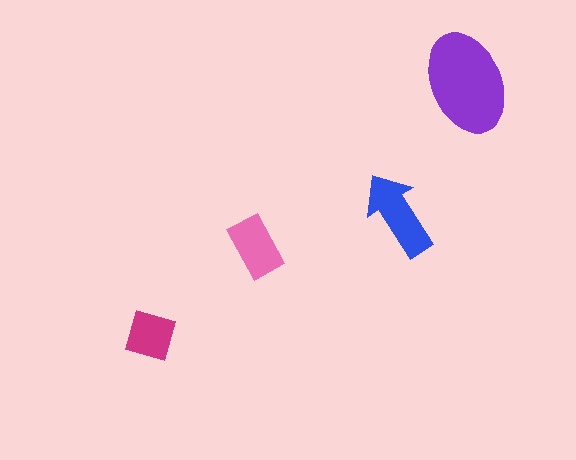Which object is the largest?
The purple ellipse.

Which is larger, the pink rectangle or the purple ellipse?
The purple ellipse.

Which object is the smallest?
The magenta square.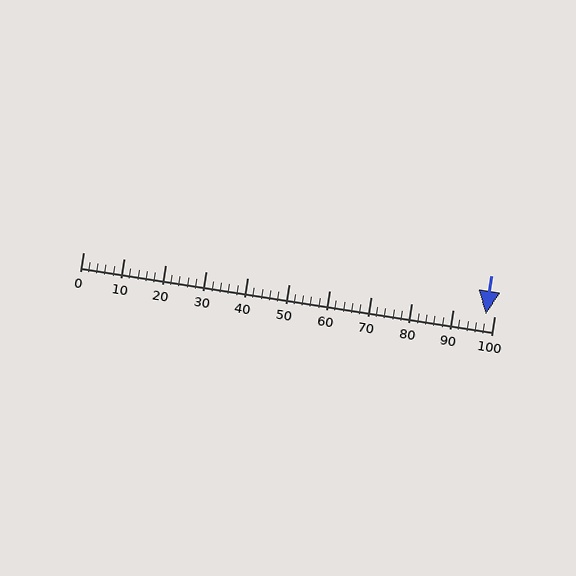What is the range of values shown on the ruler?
The ruler shows values from 0 to 100.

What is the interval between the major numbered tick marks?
The major tick marks are spaced 10 units apart.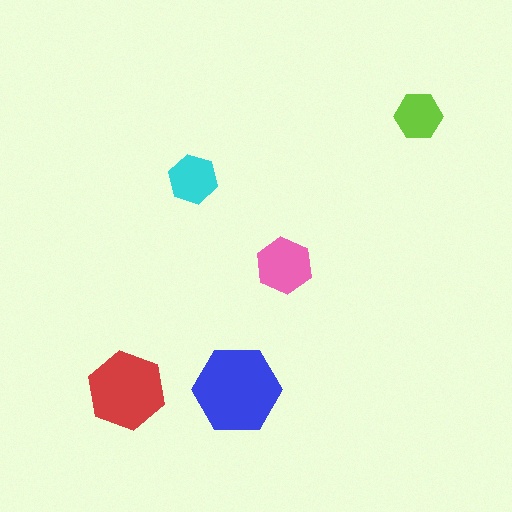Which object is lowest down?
The red hexagon is bottommost.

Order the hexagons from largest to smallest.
the blue one, the red one, the pink one, the cyan one, the lime one.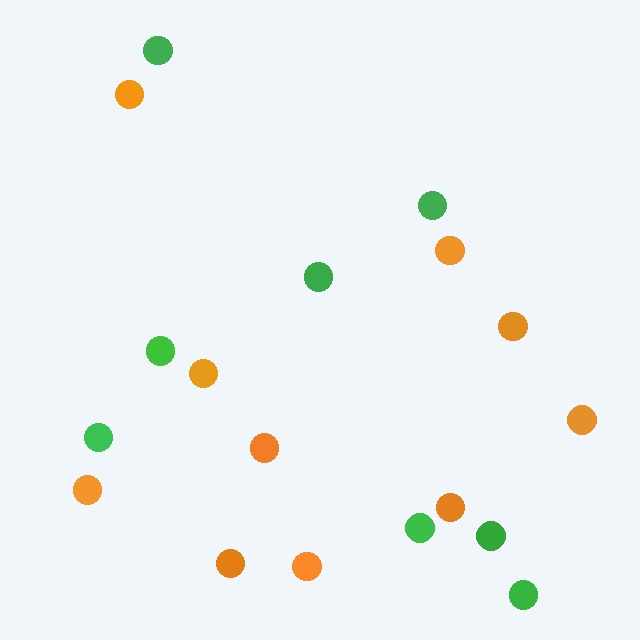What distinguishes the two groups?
There are 2 groups: one group of green circles (8) and one group of orange circles (10).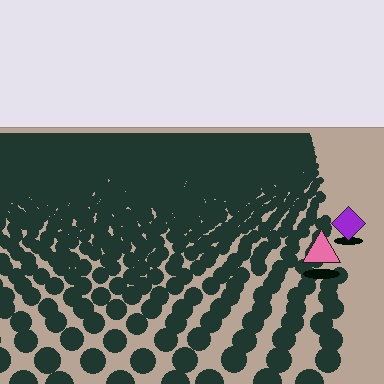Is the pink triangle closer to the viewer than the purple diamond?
Yes. The pink triangle is closer — you can tell from the texture gradient: the ground texture is coarser near it.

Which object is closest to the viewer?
The pink triangle is closest. The texture marks near it are larger and more spread out.